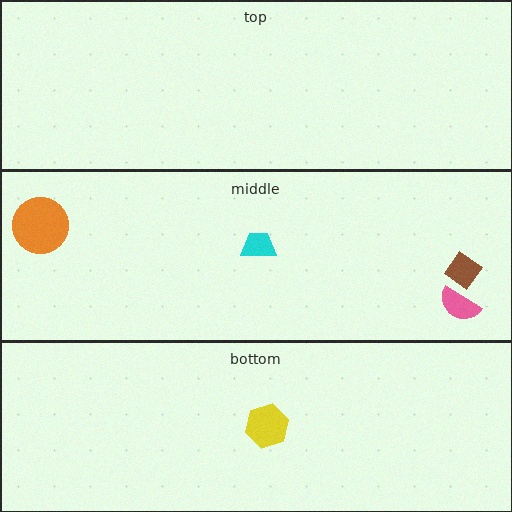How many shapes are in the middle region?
4.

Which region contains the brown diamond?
The middle region.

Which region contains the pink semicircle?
The middle region.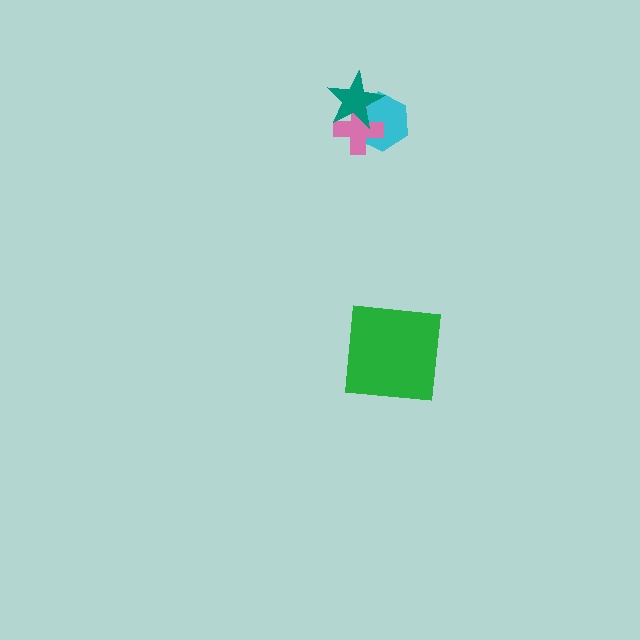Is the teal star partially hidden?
No, no other shape covers it.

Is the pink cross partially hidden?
Yes, it is partially covered by another shape.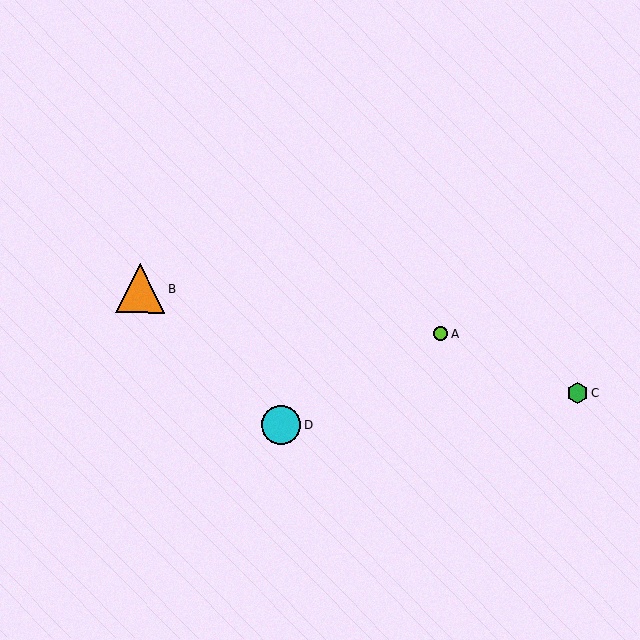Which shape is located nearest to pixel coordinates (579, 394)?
The green hexagon (labeled C) at (578, 393) is nearest to that location.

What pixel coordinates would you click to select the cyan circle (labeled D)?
Click at (281, 425) to select the cyan circle D.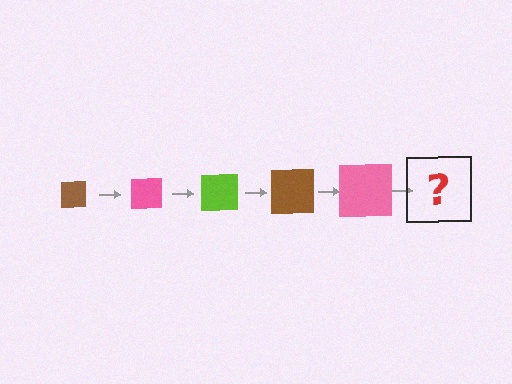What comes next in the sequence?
The next element should be a lime square, larger than the previous one.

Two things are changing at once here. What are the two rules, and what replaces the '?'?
The two rules are that the square grows larger each step and the color cycles through brown, pink, and lime. The '?' should be a lime square, larger than the previous one.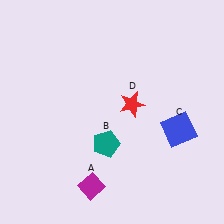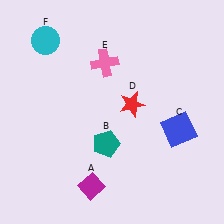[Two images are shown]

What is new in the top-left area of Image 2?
A cyan circle (F) was added in the top-left area of Image 2.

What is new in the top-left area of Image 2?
A pink cross (E) was added in the top-left area of Image 2.